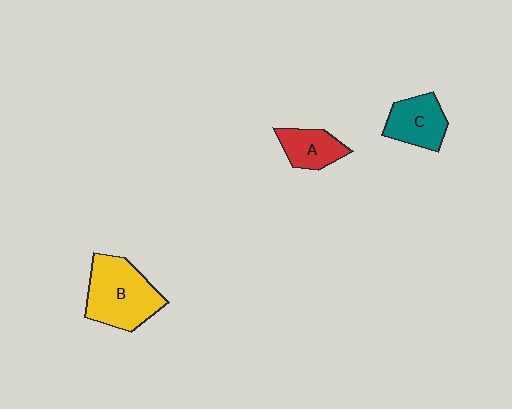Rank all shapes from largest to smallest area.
From largest to smallest: B (yellow), C (teal), A (red).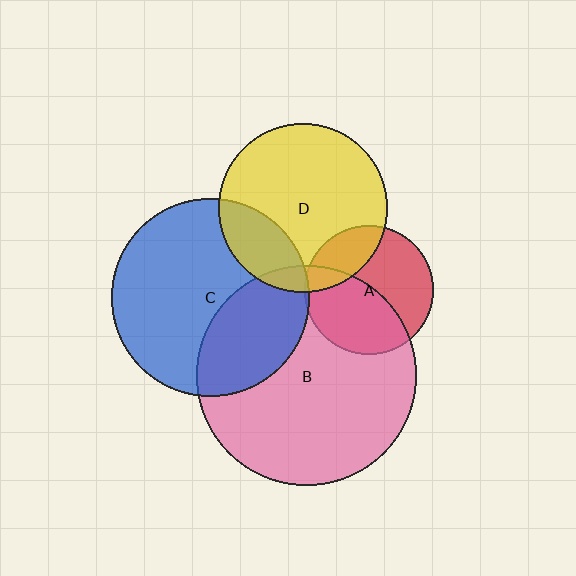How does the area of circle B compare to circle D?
Approximately 1.7 times.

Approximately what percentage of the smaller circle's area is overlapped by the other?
Approximately 5%.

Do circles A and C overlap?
Yes.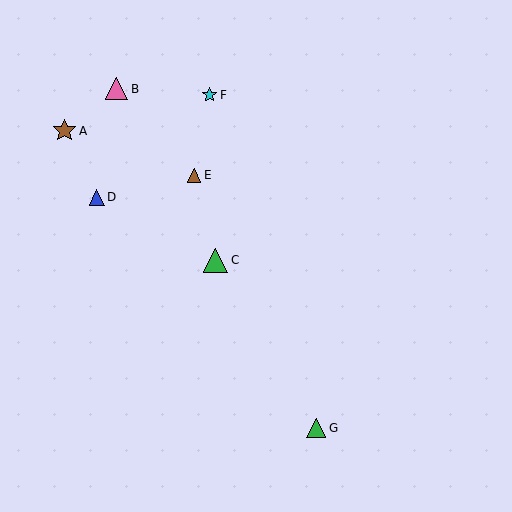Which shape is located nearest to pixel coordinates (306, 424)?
The green triangle (labeled G) at (316, 428) is nearest to that location.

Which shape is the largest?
The green triangle (labeled C) is the largest.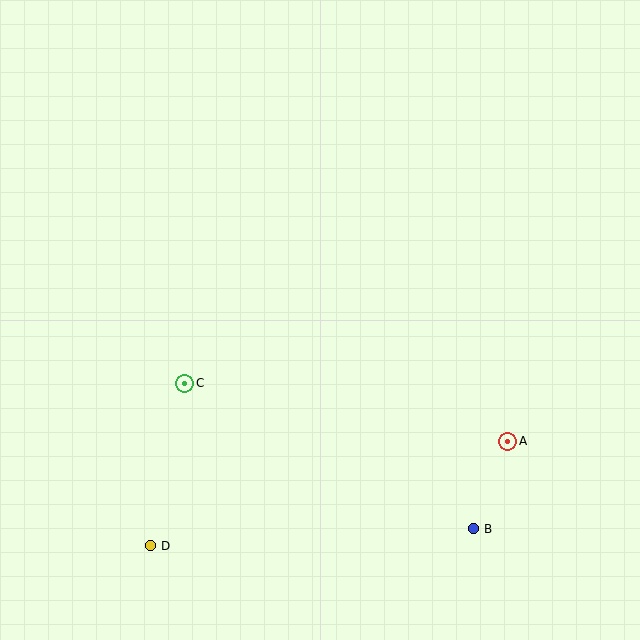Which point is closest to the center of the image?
Point C at (185, 383) is closest to the center.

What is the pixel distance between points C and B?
The distance between C and B is 323 pixels.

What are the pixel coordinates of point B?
Point B is at (473, 529).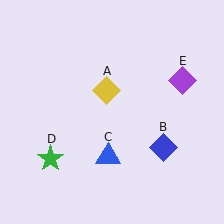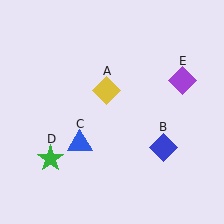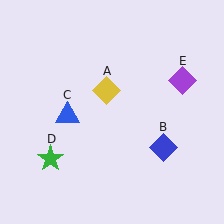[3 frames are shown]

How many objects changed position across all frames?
1 object changed position: blue triangle (object C).